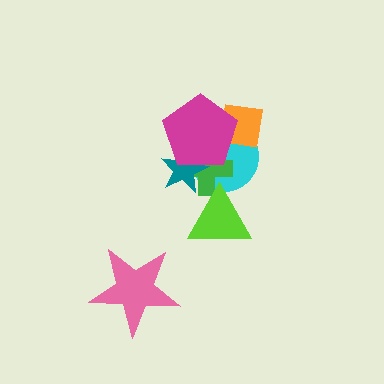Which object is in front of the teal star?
The magenta pentagon is in front of the teal star.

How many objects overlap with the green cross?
4 objects overlap with the green cross.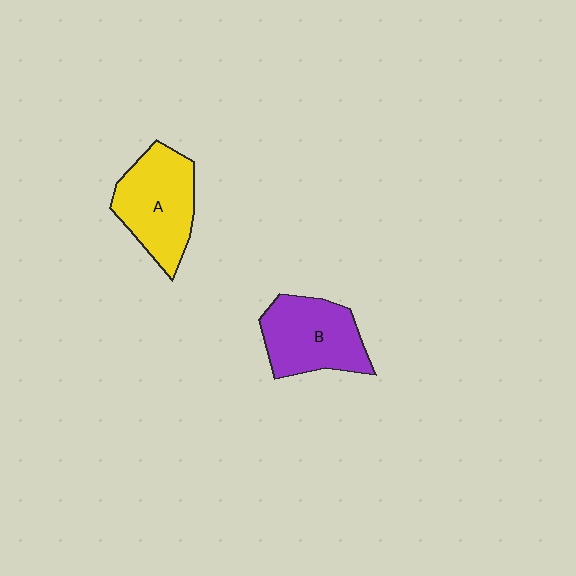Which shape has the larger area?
Shape A (yellow).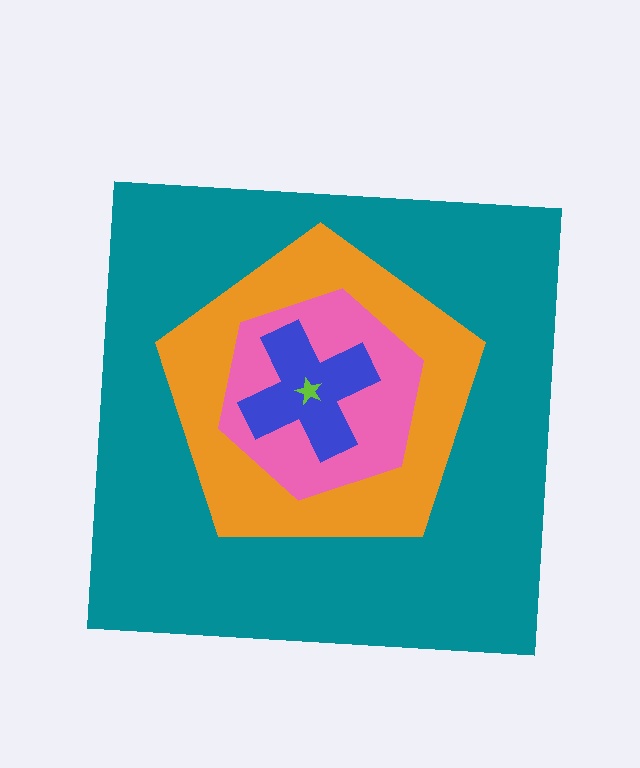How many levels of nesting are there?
5.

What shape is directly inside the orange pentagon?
The pink hexagon.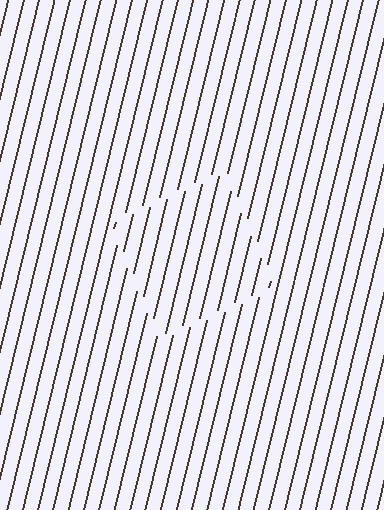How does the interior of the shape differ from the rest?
The interior of the shape contains the same grating, shifted by half a period — the contour is defined by the phase discontinuity where line-ends from the inner and outer gratings abut.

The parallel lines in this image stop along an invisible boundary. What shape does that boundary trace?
An illusory square. The interior of the shape contains the same grating, shifted by half a period — the contour is defined by the phase discontinuity where line-ends from the inner and outer gratings abut.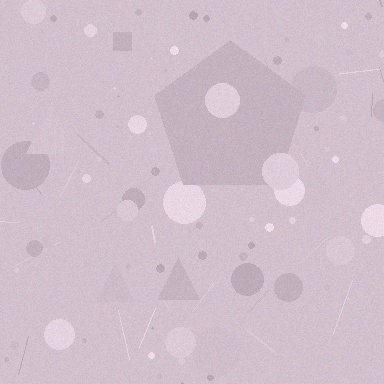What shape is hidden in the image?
A pentagon is hidden in the image.